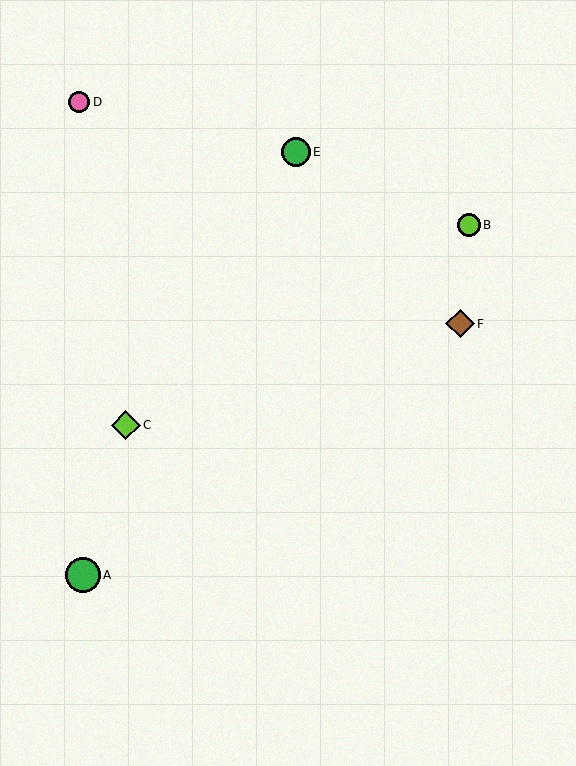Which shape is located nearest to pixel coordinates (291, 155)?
The green circle (labeled E) at (296, 152) is nearest to that location.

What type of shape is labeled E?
Shape E is a green circle.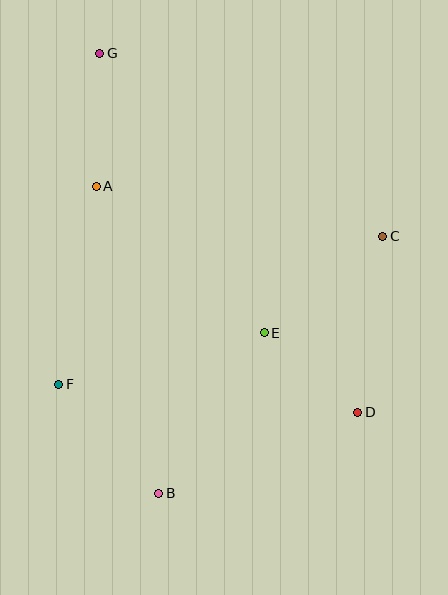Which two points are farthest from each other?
Points B and G are farthest from each other.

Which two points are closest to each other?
Points D and E are closest to each other.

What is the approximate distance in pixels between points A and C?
The distance between A and C is approximately 291 pixels.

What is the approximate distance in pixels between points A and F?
The distance between A and F is approximately 202 pixels.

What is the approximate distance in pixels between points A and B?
The distance between A and B is approximately 313 pixels.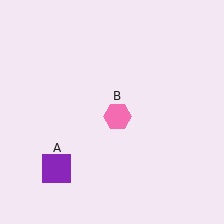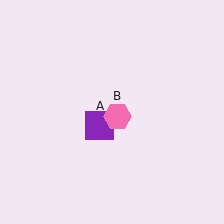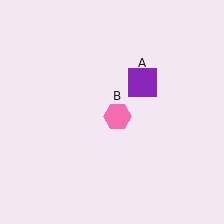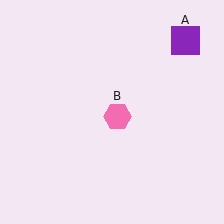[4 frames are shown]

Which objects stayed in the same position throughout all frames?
Pink hexagon (object B) remained stationary.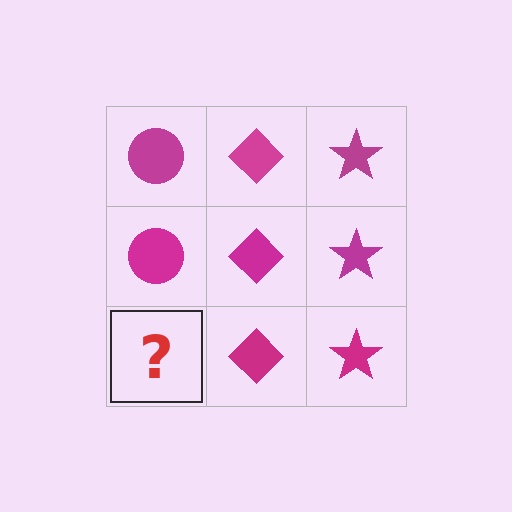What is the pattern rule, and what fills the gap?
The rule is that each column has a consistent shape. The gap should be filled with a magenta circle.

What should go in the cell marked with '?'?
The missing cell should contain a magenta circle.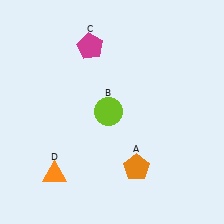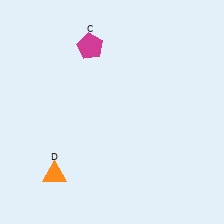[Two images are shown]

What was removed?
The orange pentagon (A), the lime circle (B) were removed in Image 2.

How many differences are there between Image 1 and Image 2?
There are 2 differences between the two images.